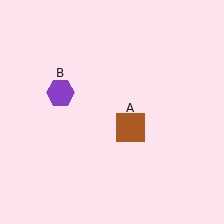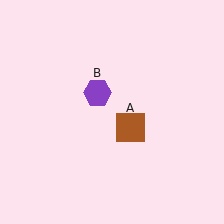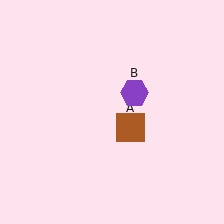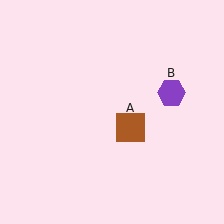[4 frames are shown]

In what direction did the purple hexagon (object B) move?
The purple hexagon (object B) moved right.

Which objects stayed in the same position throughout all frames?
Brown square (object A) remained stationary.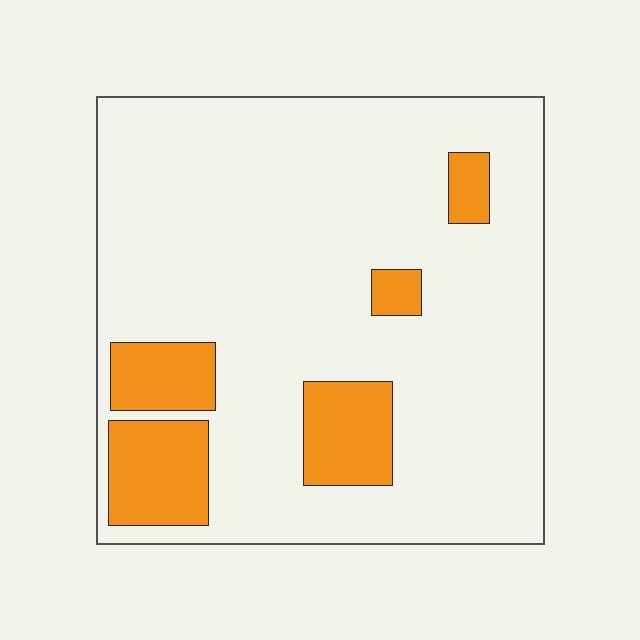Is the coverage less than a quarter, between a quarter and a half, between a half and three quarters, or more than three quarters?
Less than a quarter.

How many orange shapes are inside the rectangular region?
5.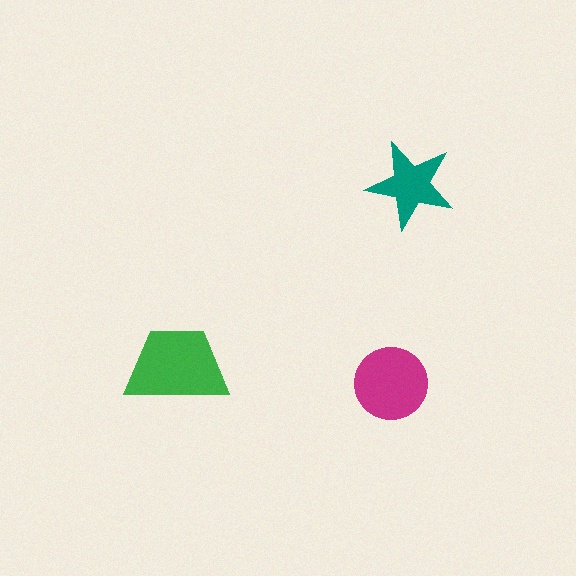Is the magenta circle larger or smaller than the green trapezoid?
Smaller.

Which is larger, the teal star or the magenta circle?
The magenta circle.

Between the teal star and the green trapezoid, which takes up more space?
The green trapezoid.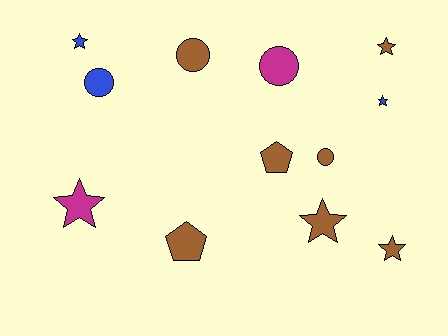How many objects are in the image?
There are 12 objects.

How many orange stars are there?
There are no orange stars.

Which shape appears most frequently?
Star, with 6 objects.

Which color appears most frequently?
Brown, with 7 objects.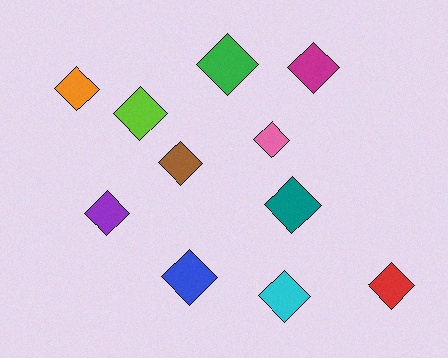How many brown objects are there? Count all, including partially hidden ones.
There is 1 brown object.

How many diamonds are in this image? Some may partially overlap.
There are 11 diamonds.